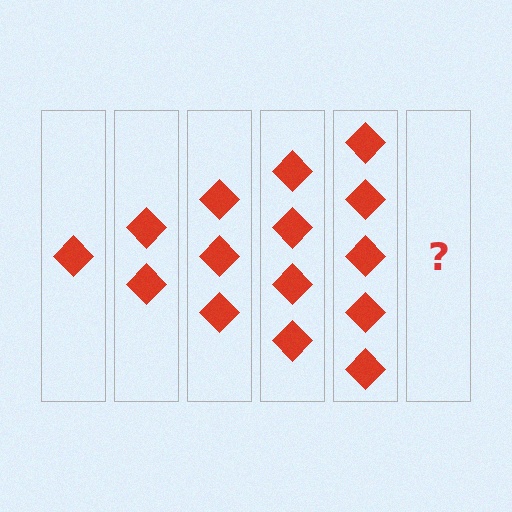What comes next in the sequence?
The next element should be 6 diamonds.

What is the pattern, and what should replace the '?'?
The pattern is that each step adds one more diamond. The '?' should be 6 diamonds.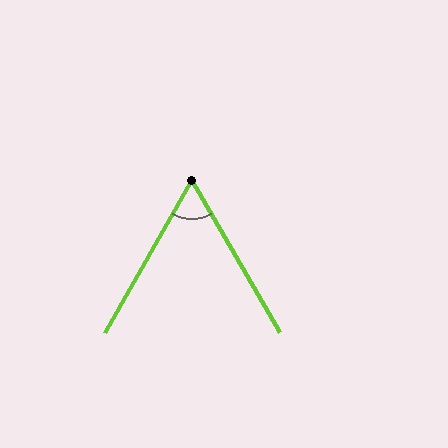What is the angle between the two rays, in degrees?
Approximately 60 degrees.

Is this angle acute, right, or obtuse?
It is acute.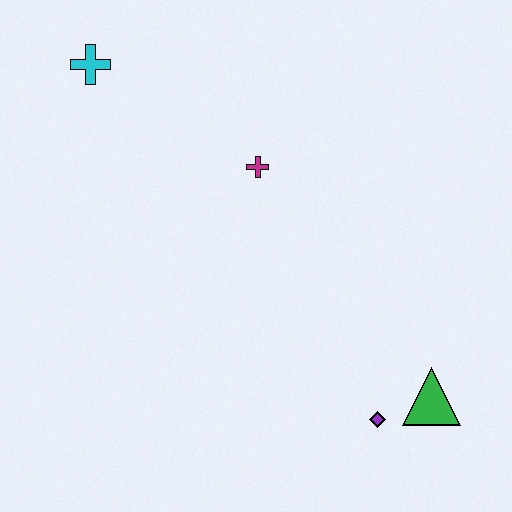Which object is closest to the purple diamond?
The green triangle is closest to the purple diamond.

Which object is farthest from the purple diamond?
The cyan cross is farthest from the purple diamond.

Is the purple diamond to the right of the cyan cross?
Yes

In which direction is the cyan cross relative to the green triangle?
The cyan cross is to the left of the green triangle.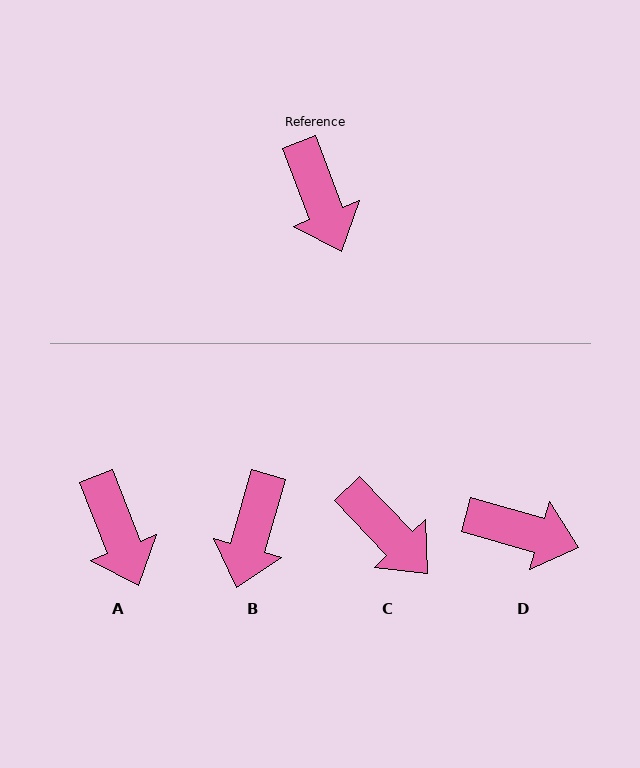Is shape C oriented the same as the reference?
No, it is off by about 22 degrees.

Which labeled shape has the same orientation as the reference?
A.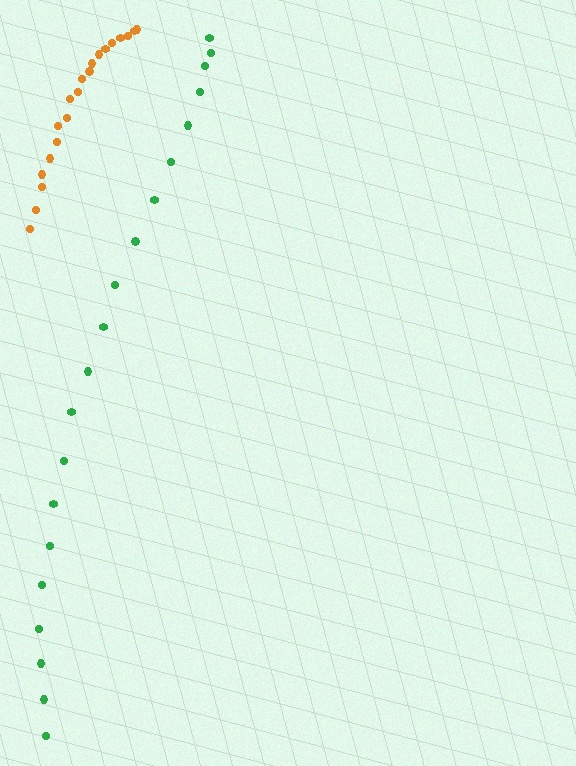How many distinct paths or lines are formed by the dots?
There are 2 distinct paths.